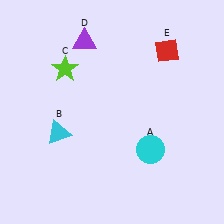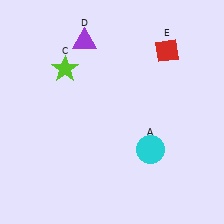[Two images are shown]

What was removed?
The cyan triangle (B) was removed in Image 2.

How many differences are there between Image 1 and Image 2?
There is 1 difference between the two images.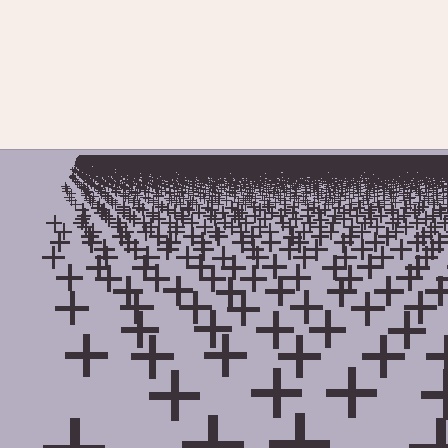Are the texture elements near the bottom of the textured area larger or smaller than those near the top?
Larger. Near the bottom, elements are closer to the viewer and appear at a bigger on-screen size.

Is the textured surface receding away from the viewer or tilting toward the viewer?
The surface is receding away from the viewer. Texture elements get smaller and denser toward the top.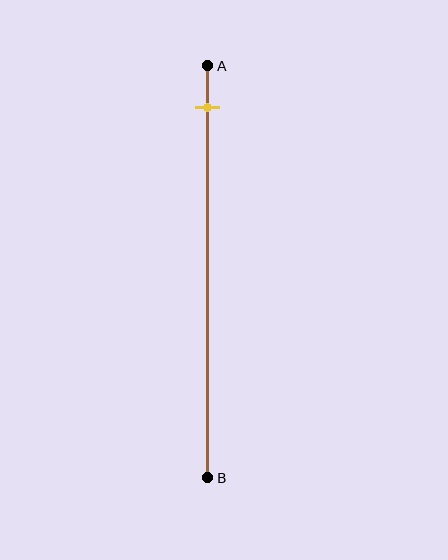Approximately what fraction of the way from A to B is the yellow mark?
The yellow mark is approximately 10% of the way from A to B.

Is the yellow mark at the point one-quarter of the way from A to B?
No, the mark is at about 10% from A, not at the 25% one-quarter point.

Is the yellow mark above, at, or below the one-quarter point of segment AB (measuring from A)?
The yellow mark is above the one-quarter point of segment AB.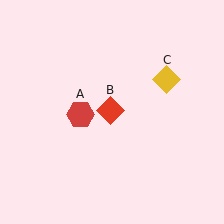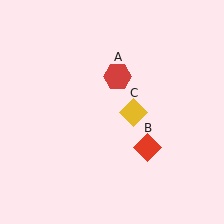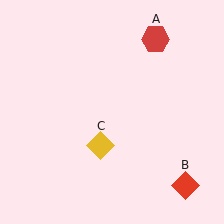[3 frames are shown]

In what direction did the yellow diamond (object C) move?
The yellow diamond (object C) moved down and to the left.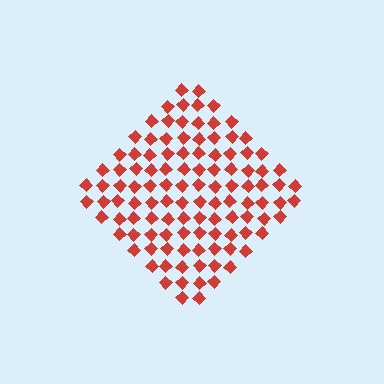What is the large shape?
The large shape is a diamond.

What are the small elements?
The small elements are diamonds.